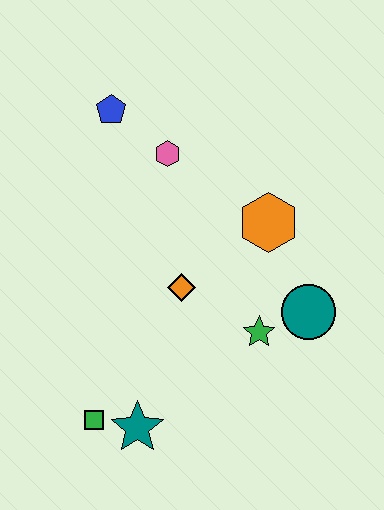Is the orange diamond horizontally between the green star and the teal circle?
No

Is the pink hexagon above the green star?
Yes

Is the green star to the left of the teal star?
No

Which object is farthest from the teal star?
The blue pentagon is farthest from the teal star.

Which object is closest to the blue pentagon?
The pink hexagon is closest to the blue pentagon.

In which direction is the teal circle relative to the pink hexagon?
The teal circle is below the pink hexagon.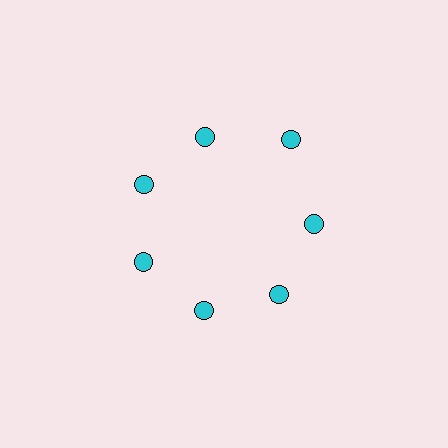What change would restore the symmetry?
The symmetry would be restored by moving it inward, back onto the ring so that all 7 circles sit at equal angles and equal distance from the center.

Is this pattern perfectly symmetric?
No. The 7 cyan circles are arranged in a ring, but one element near the 1 o'clock position is pushed outward from the center, breaking the 7-fold rotational symmetry.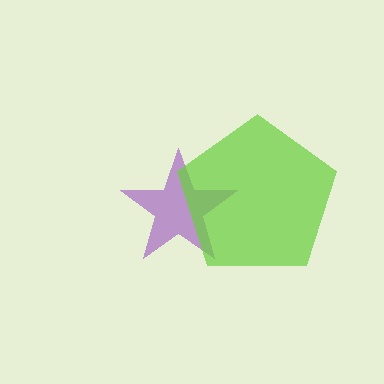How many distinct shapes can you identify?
There are 2 distinct shapes: a purple star, a lime pentagon.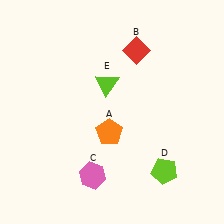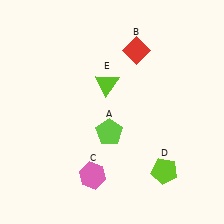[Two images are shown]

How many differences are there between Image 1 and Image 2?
There is 1 difference between the two images.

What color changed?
The pentagon (A) changed from orange in Image 1 to lime in Image 2.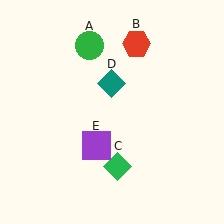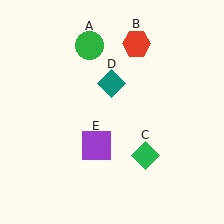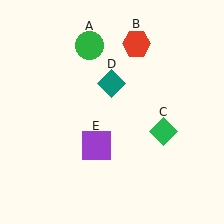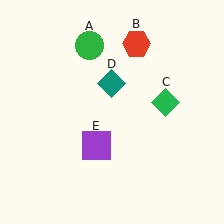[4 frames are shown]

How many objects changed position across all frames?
1 object changed position: green diamond (object C).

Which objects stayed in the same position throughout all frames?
Green circle (object A) and red hexagon (object B) and teal diamond (object D) and purple square (object E) remained stationary.